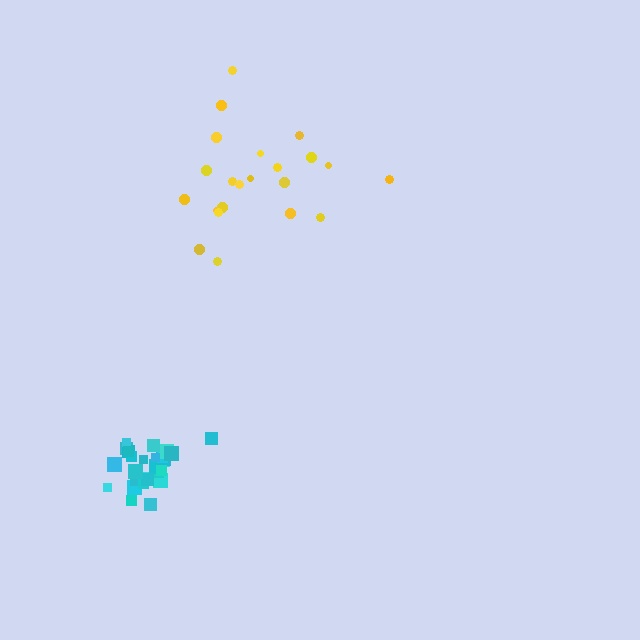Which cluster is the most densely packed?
Cyan.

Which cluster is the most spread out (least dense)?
Yellow.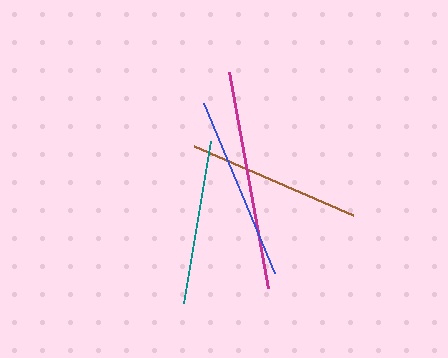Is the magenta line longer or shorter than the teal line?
The magenta line is longer than the teal line.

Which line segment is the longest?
The magenta line is the longest at approximately 220 pixels.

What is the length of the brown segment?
The brown segment is approximately 173 pixels long.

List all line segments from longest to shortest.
From longest to shortest: magenta, blue, brown, teal.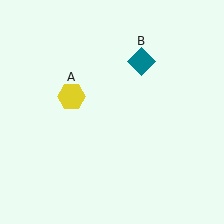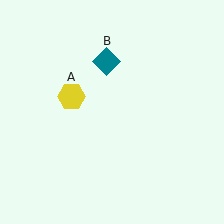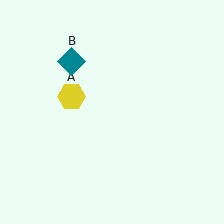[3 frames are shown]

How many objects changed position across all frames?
1 object changed position: teal diamond (object B).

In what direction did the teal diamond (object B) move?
The teal diamond (object B) moved left.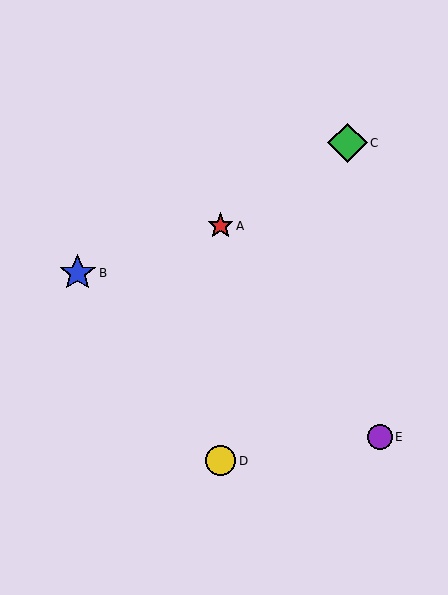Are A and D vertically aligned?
Yes, both are at x≈220.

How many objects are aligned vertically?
2 objects (A, D) are aligned vertically.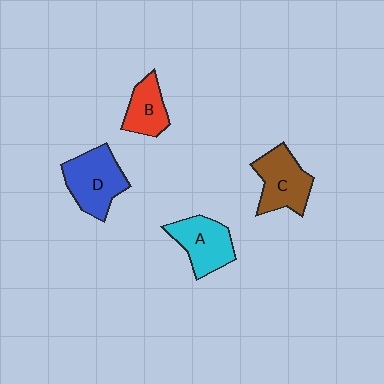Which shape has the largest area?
Shape D (blue).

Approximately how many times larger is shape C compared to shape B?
Approximately 1.4 times.